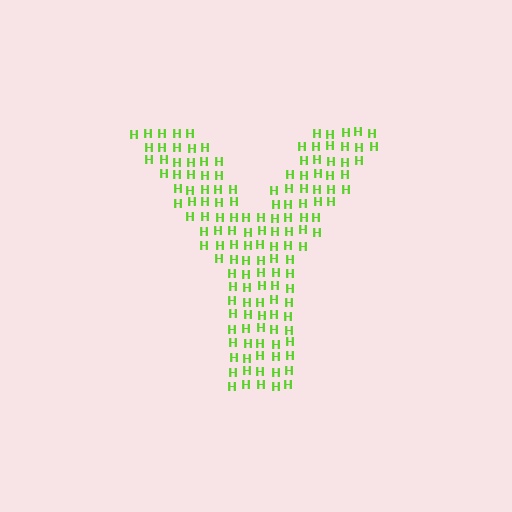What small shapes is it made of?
It is made of small letter H's.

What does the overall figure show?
The overall figure shows the letter Y.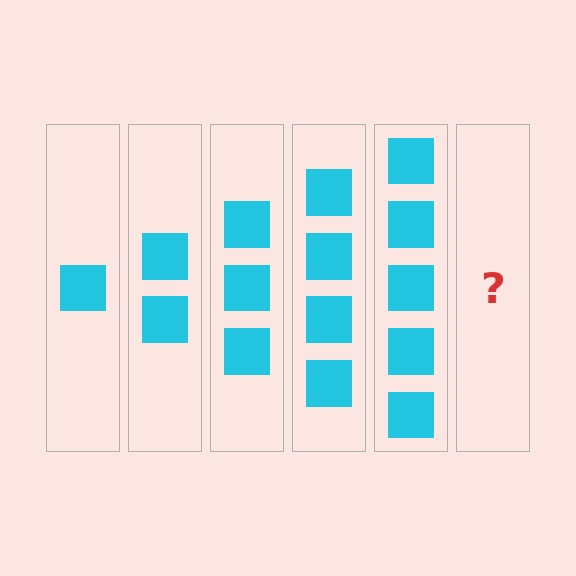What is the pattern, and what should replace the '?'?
The pattern is that each step adds one more square. The '?' should be 6 squares.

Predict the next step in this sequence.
The next step is 6 squares.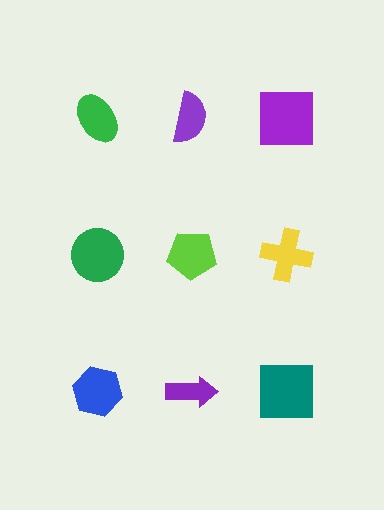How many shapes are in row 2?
3 shapes.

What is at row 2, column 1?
A green circle.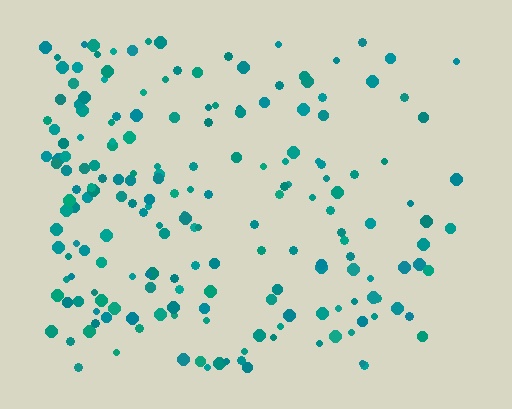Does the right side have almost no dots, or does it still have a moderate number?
Still a moderate number, just noticeably fewer than the left.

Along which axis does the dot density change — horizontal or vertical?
Horizontal.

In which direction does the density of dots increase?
From right to left, with the left side densest.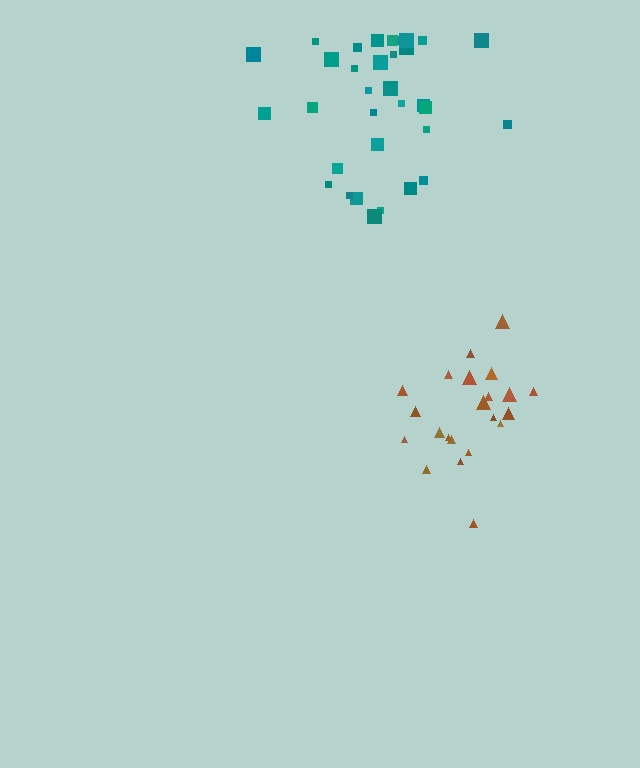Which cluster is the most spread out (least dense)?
Teal.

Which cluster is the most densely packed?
Brown.